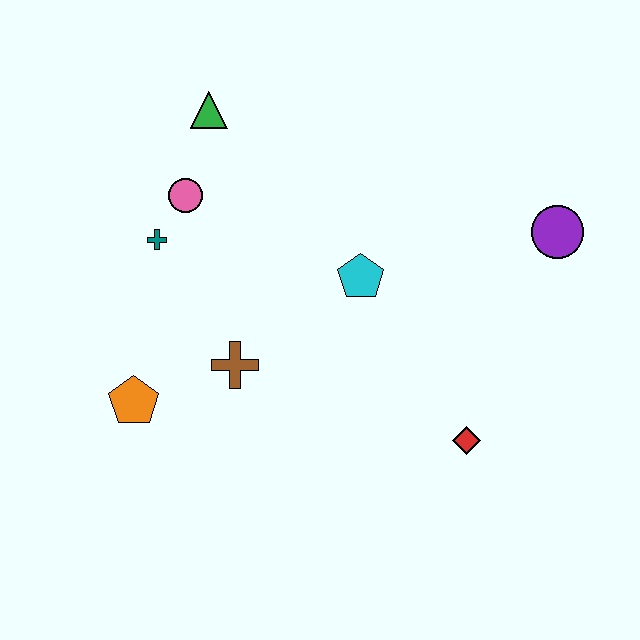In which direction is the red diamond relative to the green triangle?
The red diamond is below the green triangle.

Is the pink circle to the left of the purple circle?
Yes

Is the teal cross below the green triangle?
Yes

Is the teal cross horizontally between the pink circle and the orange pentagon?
Yes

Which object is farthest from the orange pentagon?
The purple circle is farthest from the orange pentagon.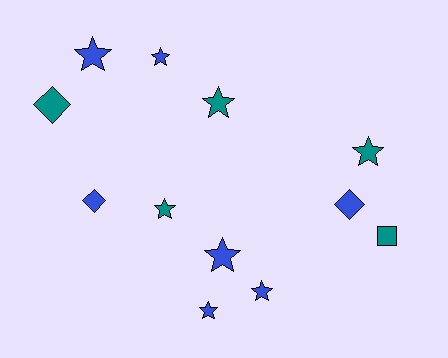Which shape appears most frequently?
Star, with 8 objects.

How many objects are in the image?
There are 12 objects.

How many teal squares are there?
There is 1 teal square.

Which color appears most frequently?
Blue, with 7 objects.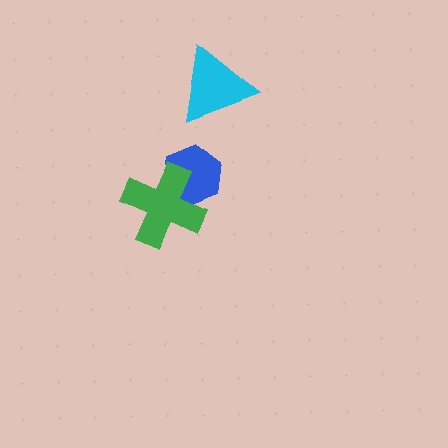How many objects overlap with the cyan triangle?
0 objects overlap with the cyan triangle.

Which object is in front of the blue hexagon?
The green cross is in front of the blue hexagon.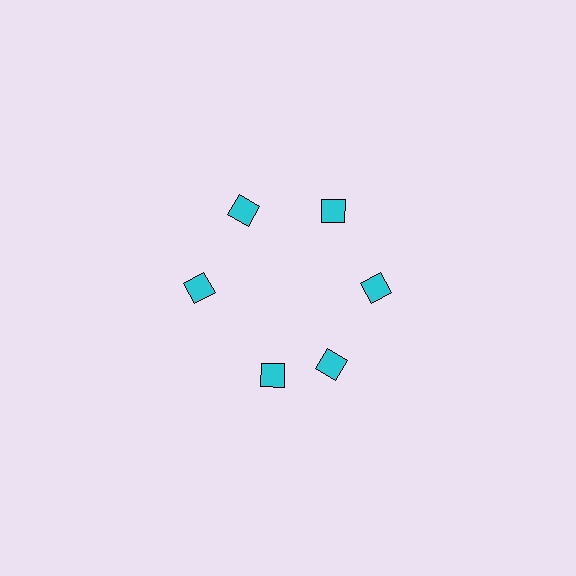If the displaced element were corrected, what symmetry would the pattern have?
It would have 6-fold rotational symmetry — the pattern would map onto itself every 60 degrees.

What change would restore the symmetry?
The symmetry would be restored by rotating it back into even spacing with its neighbors so that all 6 diamonds sit at equal angles and equal distance from the center.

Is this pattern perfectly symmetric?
No. The 6 cyan diamonds are arranged in a ring, but one element near the 7 o'clock position is rotated out of alignment along the ring, breaking the 6-fold rotational symmetry.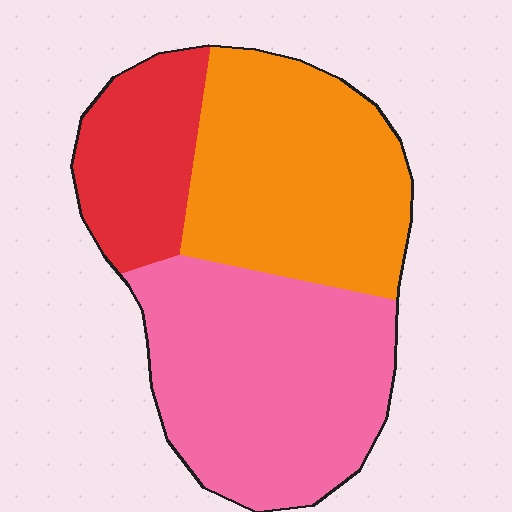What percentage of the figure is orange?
Orange takes up about three eighths (3/8) of the figure.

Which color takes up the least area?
Red, at roughly 20%.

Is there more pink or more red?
Pink.